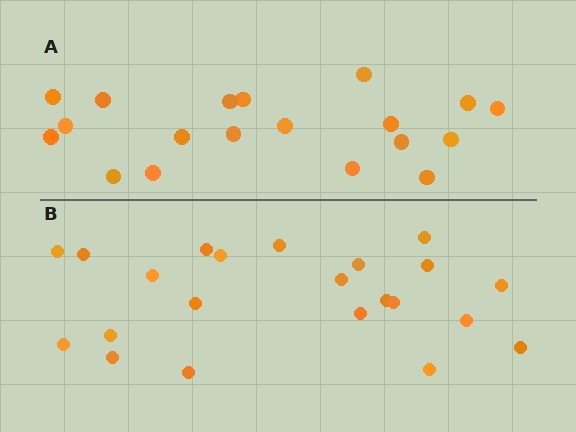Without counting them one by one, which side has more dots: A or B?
Region B (the bottom region) has more dots.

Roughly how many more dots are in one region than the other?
Region B has just a few more — roughly 2 or 3 more dots than region A.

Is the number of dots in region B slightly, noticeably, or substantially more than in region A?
Region B has only slightly more — the two regions are fairly close. The ratio is roughly 1.2 to 1.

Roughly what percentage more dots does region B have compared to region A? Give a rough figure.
About 15% more.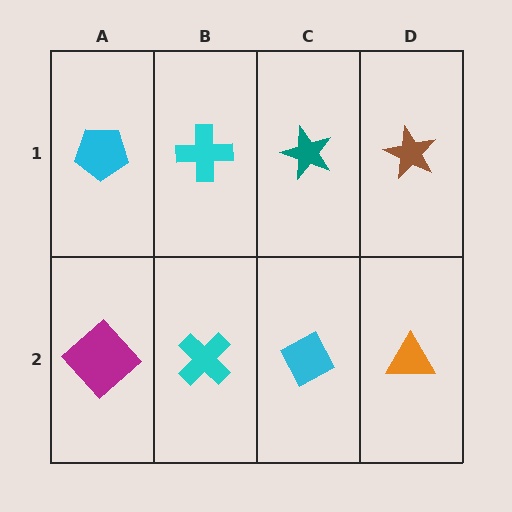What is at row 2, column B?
A cyan cross.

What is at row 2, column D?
An orange triangle.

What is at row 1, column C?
A teal star.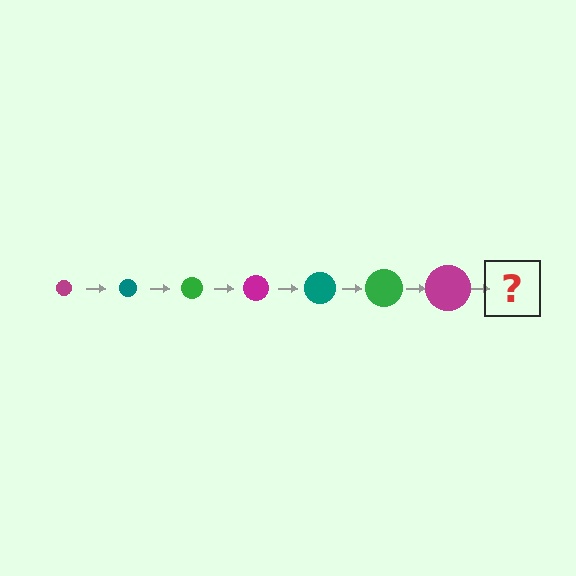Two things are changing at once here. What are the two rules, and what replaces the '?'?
The two rules are that the circle grows larger each step and the color cycles through magenta, teal, and green. The '?' should be a teal circle, larger than the previous one.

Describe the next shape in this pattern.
It should be a teal circle, larger than the previous one.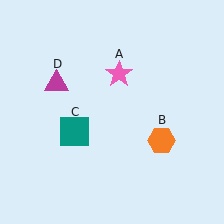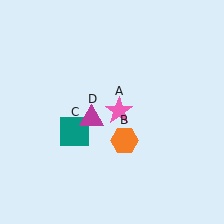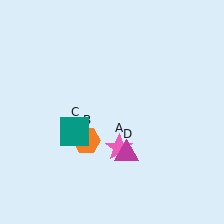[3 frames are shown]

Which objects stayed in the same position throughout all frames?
Teal square (object C) remained stationary.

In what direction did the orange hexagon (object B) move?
The orange hexagon (object B) moved left.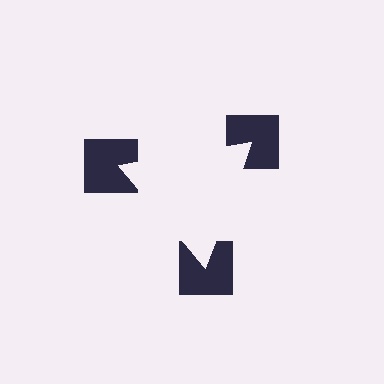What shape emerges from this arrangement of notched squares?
An illusory triangle — its edges are inferred from the aligned wedge cuts in the notched squares, not physically drawn.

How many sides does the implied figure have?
3 sides.